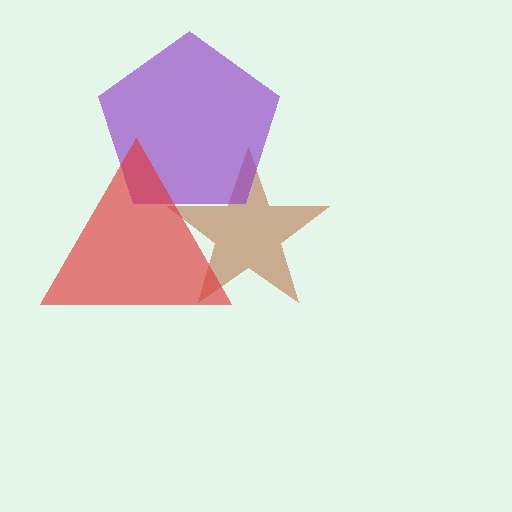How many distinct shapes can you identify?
There are 3 distinct shapes: a brown star, a purple pentagon, a red triangle.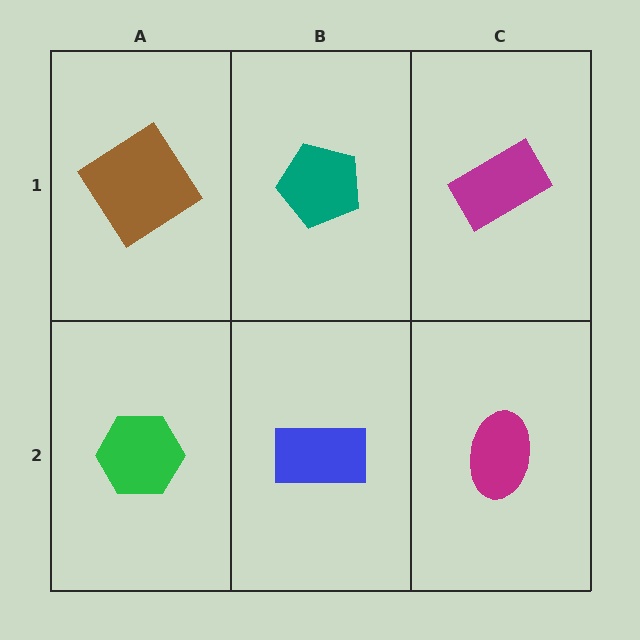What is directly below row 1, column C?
A magenta ellipse.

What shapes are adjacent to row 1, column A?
A green hexagon (row 2, column A), a teal pentagon (row 1, column B).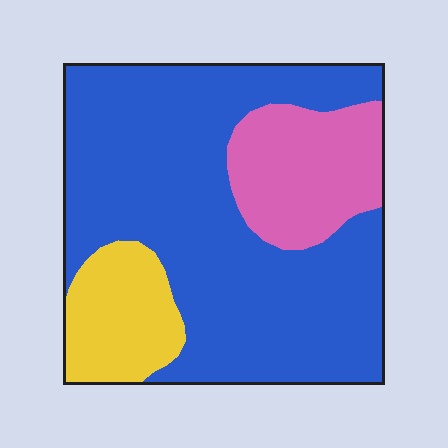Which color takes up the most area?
Blue, at roughly 70%.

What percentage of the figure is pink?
Pink takes up about one sixth (1/6) of the figure.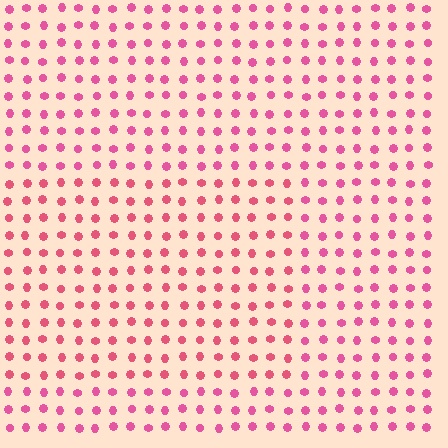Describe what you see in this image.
The image is filled with small pink elements in a uniform arrangement. A rectangle-shaped region is visible where the elements are tinted to a slightly different hue, forming a subtle color boundary.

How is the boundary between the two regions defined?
The boundary is defined purely by a slight shift in hue (about 17 degrees). Spacing, size, and orientation are identical on both sides.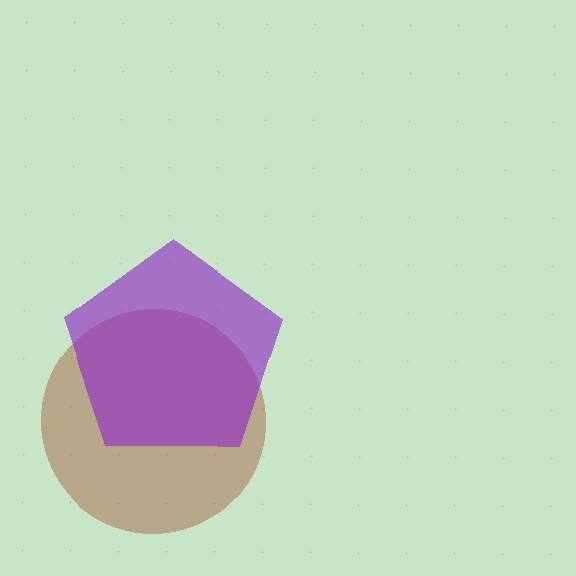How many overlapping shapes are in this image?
There are 2 overlapping shapes in the image.